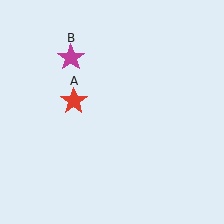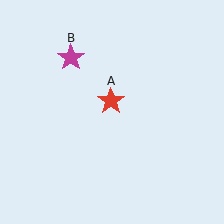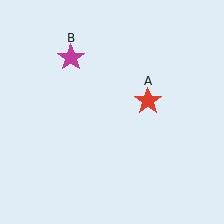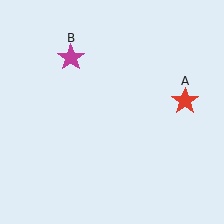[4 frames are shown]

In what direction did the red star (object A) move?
The red star (object A) moved right.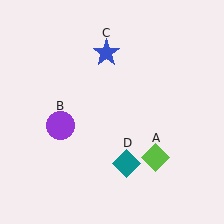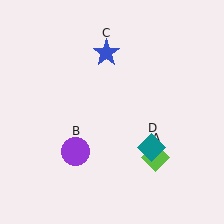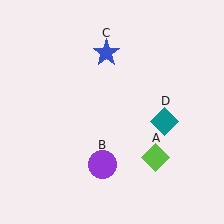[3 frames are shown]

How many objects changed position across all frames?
2 objects changed position: purple circle (object B), teal diamond (object D).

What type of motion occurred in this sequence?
The purple circle (object B), teal diamond (object D) rotated counterclockwise around the center of the scene.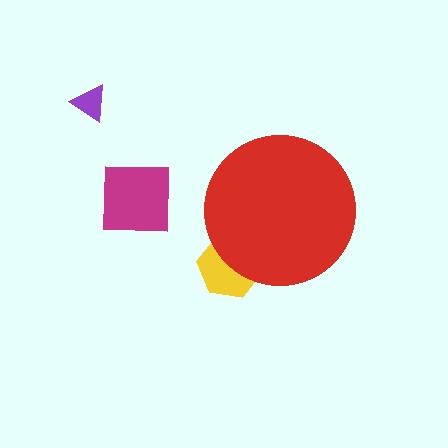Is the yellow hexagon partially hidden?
Yes, the yellow hexagon is partially hidden behind the red circle.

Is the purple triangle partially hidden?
No, the purple triangle is fully visible.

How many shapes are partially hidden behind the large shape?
1 shape is partially hidden.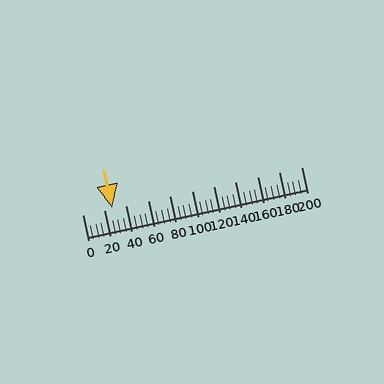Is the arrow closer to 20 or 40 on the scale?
The arrow is closer to 20.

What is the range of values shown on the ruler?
The ruler shows values from 0 to 200.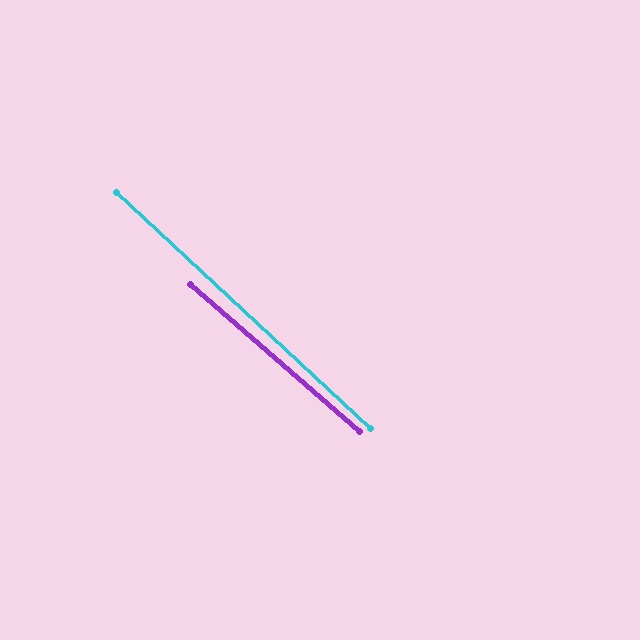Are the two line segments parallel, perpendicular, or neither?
Parallel — their directions differ by only 2.0°.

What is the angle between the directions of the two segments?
Approximately 2 degrees.